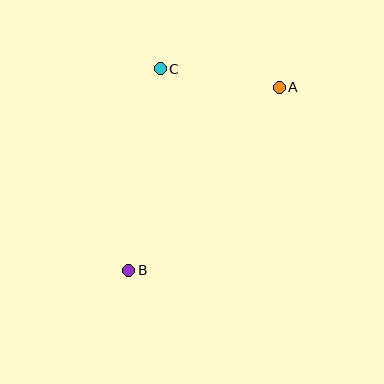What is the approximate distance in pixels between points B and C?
The distance between B and C is approximately 204 pixels.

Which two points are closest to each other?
Points A and C are closest to each other.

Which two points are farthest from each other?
Points A and B are farthest from each other.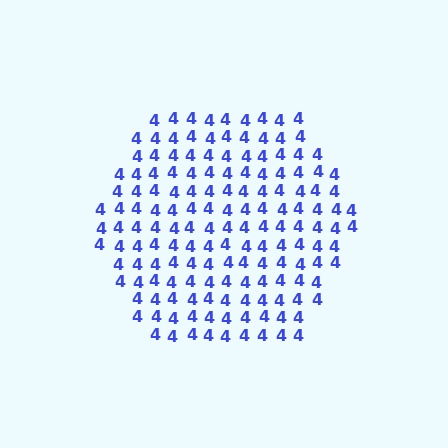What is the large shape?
The large shape is a hexagon.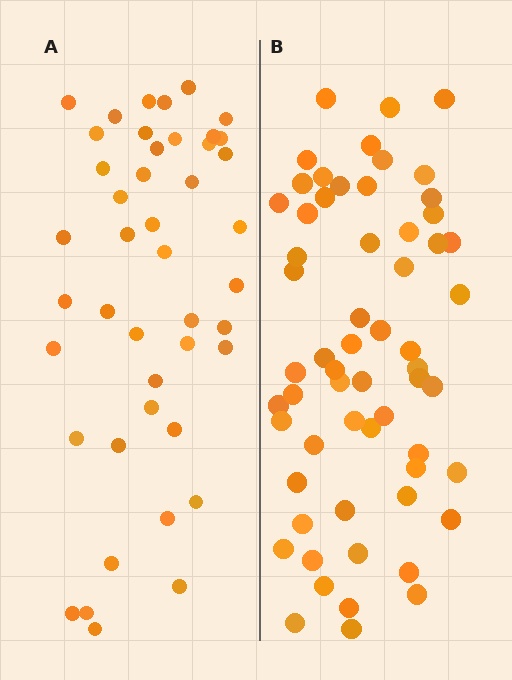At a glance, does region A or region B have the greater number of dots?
Region B (the right region) has more dots.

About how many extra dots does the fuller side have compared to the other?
Region B has approximately 15 more dots than region A.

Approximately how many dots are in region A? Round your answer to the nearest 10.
About 40 dots. (The exact count is 44, which rounds to 40.)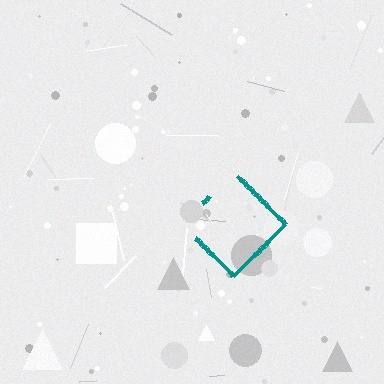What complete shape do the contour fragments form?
The contour fragments form a diamond.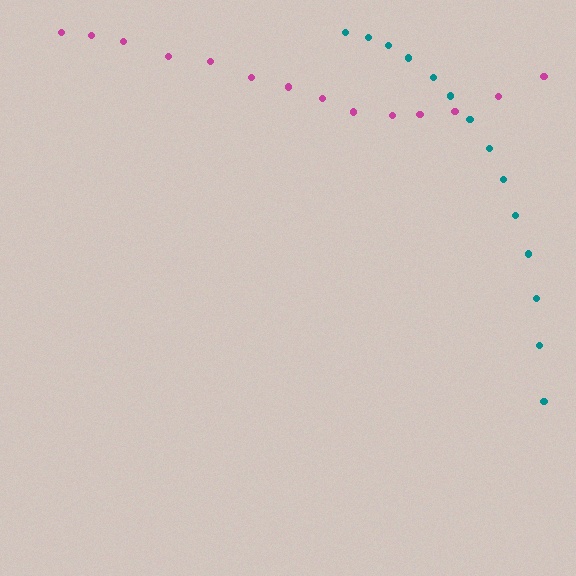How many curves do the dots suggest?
There are 2 distinct paths.